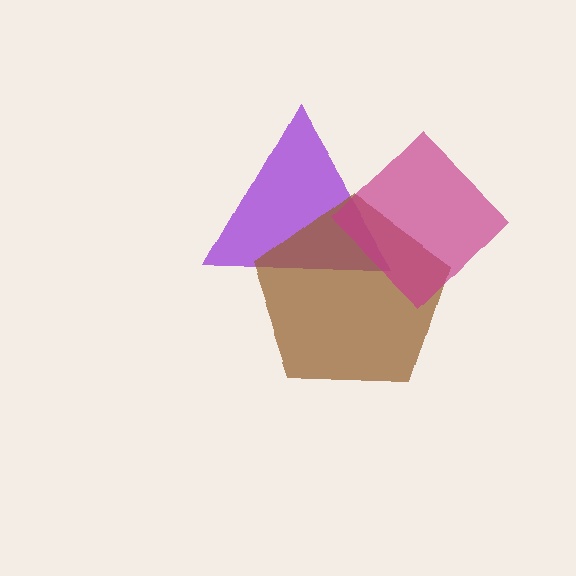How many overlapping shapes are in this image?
There are 3 overlapping shapes in the image.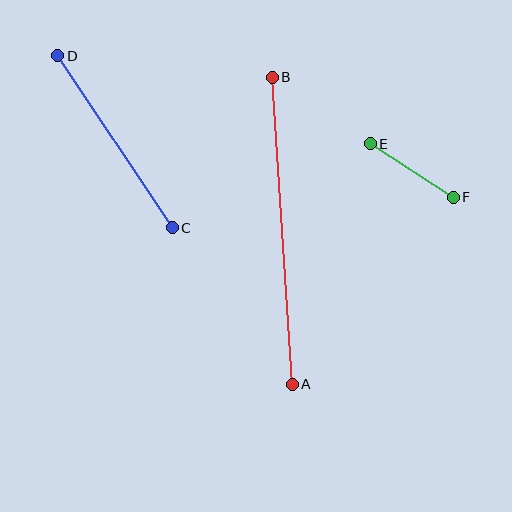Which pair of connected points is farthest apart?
Points A and B are farthest apart.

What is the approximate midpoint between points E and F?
The midpoint is at approximately (412, 170) pixels.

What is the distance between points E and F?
The distance is approximately 99 pixels.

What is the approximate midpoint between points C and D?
The midpoint is at approximately (115, 142) pixels.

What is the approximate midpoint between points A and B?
The midpoint is at approximately (282, 231) pixels.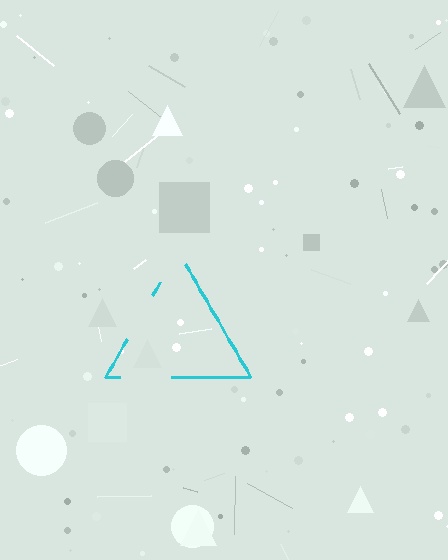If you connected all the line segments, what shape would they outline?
They would outline a triangle.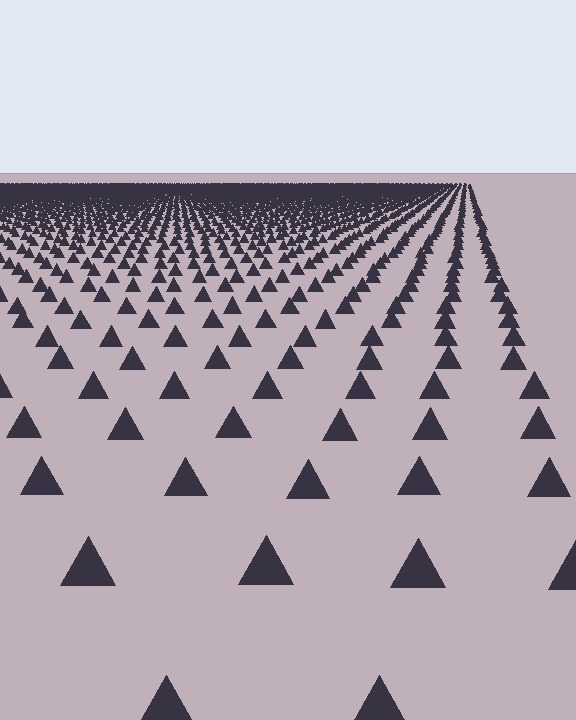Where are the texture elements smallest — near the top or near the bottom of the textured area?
Near the top.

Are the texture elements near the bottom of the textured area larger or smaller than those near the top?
Larger. Near the bottom, elements are closer to the viewer and appear at a bigger on-screen size.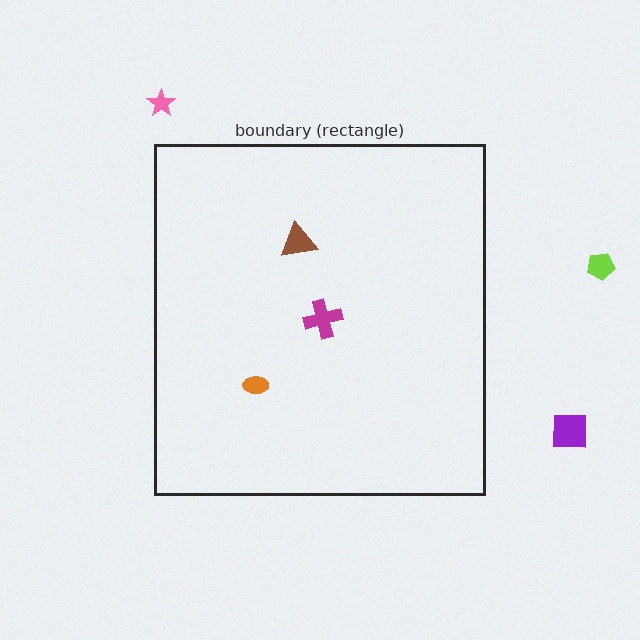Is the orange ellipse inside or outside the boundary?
Inside.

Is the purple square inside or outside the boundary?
Outside.